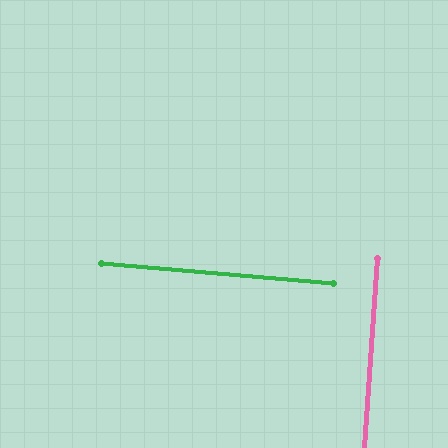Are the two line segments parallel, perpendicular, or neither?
Perpendicular — they meet at approximately 89°.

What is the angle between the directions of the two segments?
Approximately 89 degrees.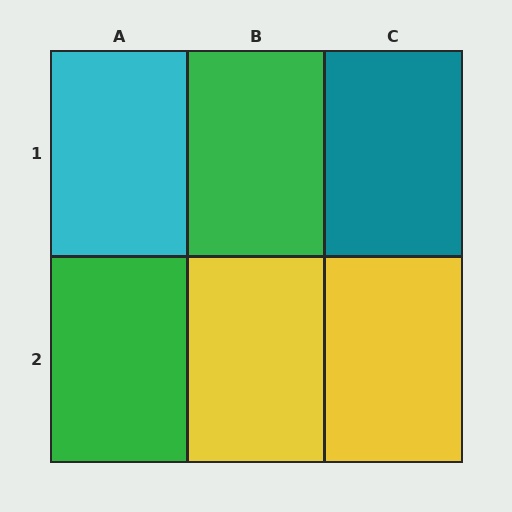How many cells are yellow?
2 cells are yellow.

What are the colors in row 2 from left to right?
Green, yellow, yellow.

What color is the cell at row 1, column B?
Green.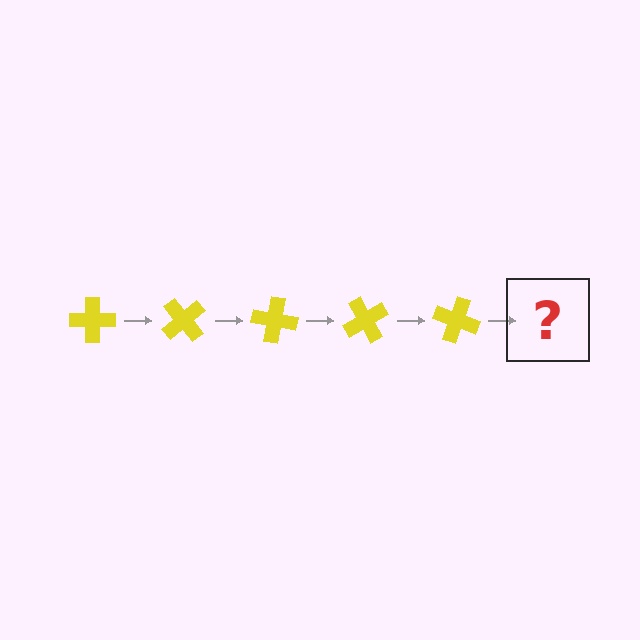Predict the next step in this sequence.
The next step is a yellow cross rotated 250 degrees.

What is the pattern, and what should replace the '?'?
The pattern is that the cross rotates 50 degrees each step. The '?' should be a yellow cross rotated 250 degrees.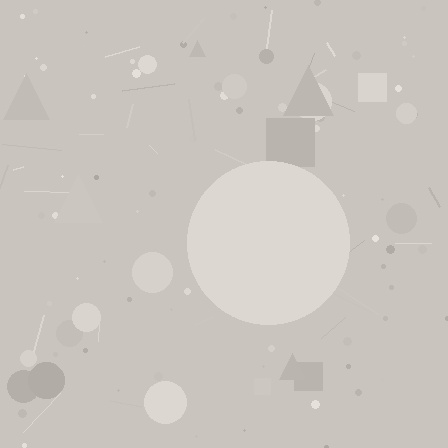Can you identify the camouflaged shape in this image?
The camouflaged shape is a circle.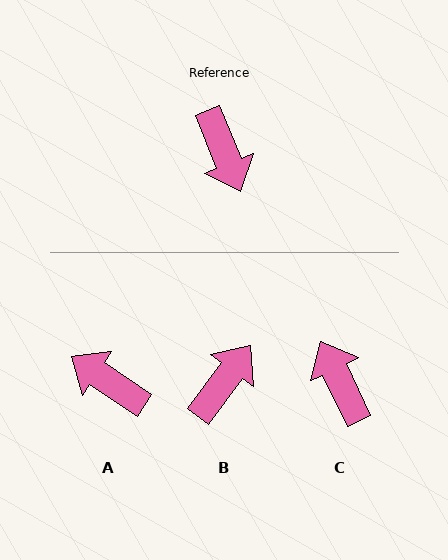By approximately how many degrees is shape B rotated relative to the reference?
Approximately 121 degrees counter-clockwise.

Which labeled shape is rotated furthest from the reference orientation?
C, about 176 degrees away.